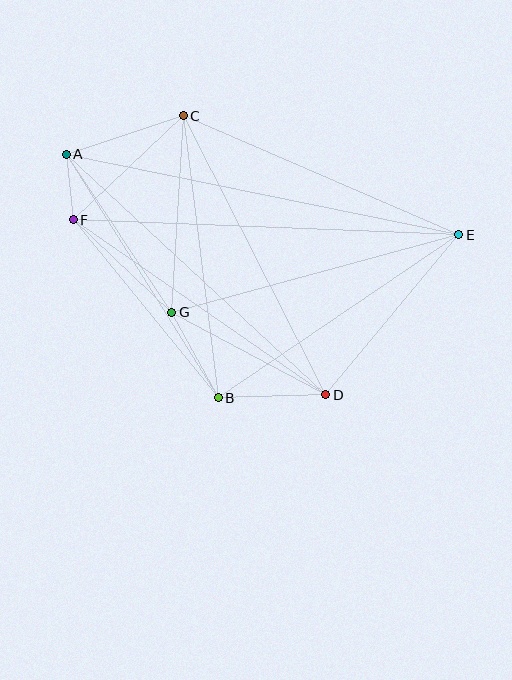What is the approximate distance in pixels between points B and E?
The distance between B and E is approximately 291 pixels.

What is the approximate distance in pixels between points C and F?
The distance between C and F is approximately 151 pixels.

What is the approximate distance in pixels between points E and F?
The distance between E and F is approximately 386 pixels.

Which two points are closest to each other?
Points A and F are closest to each other.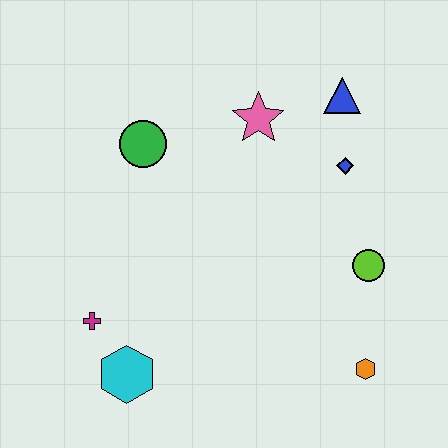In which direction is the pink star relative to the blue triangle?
The pink star is to the left of the blue triangle.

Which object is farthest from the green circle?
The orange hexagon is farthest from the green circle.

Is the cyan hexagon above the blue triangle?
No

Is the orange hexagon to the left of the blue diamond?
No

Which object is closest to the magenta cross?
The cyan hexagon is closest to the magenta cross.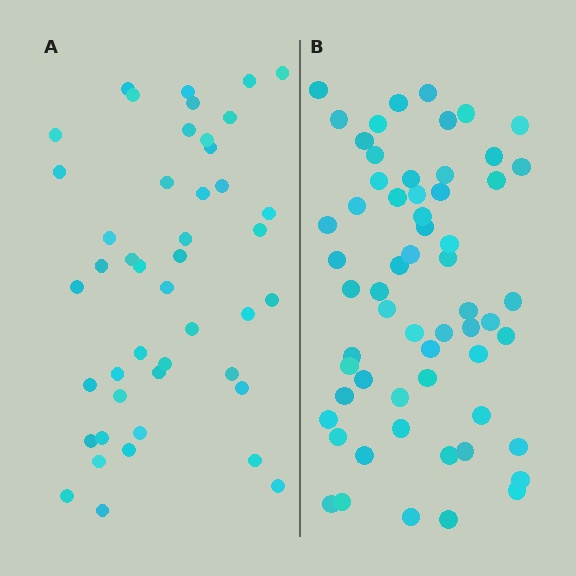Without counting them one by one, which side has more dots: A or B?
Region B (the right region) has more dots.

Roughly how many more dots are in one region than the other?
Region B has approximately 15 more dots than region A.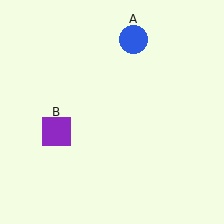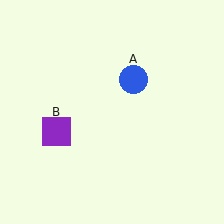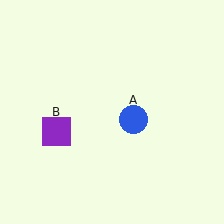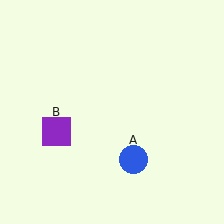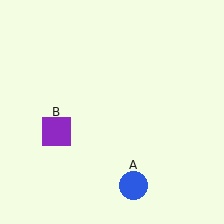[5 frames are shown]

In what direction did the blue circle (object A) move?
The blue circle (object A) moved down.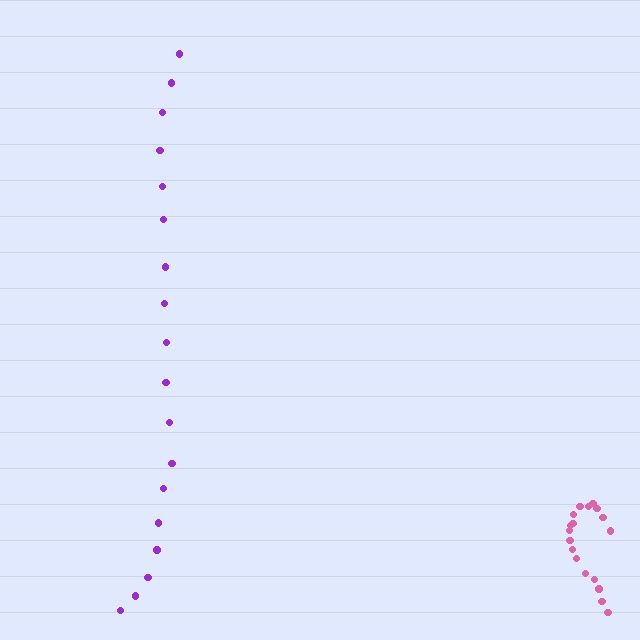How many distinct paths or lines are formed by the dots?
There are 2 distinct paths.